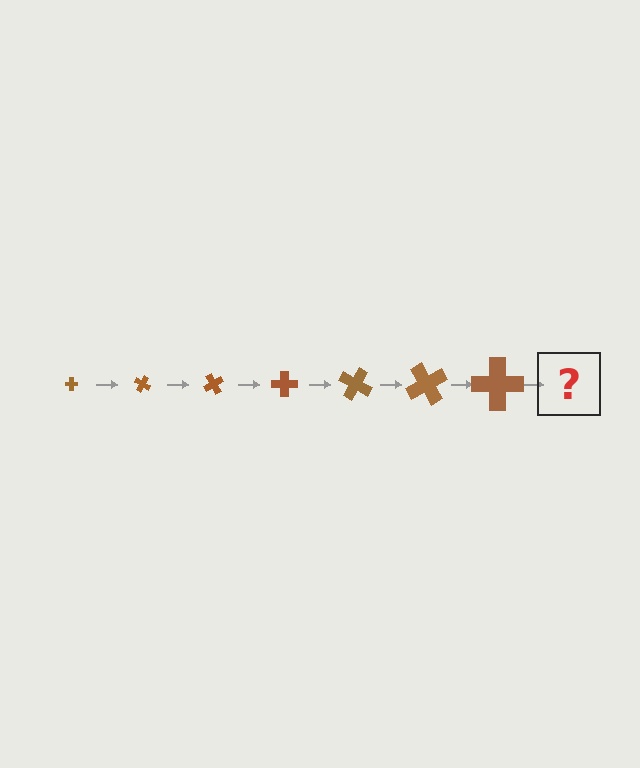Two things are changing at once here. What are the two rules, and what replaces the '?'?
The two rules are that the cross grows larger each step and it rotates 30 degrees each step. The '?' should be a cross, larger than the previous one and rotated 210 degrees from the start.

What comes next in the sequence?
The next element should be a cross, larger than the previous one and rotated 210 degrees from the start.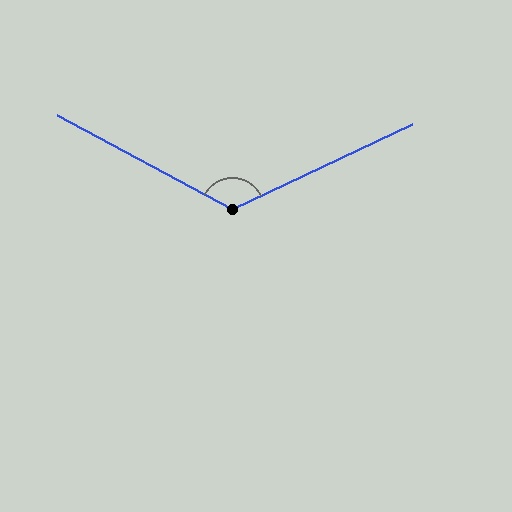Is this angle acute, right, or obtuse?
It is obtuse.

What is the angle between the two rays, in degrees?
Approximately 127 degrees.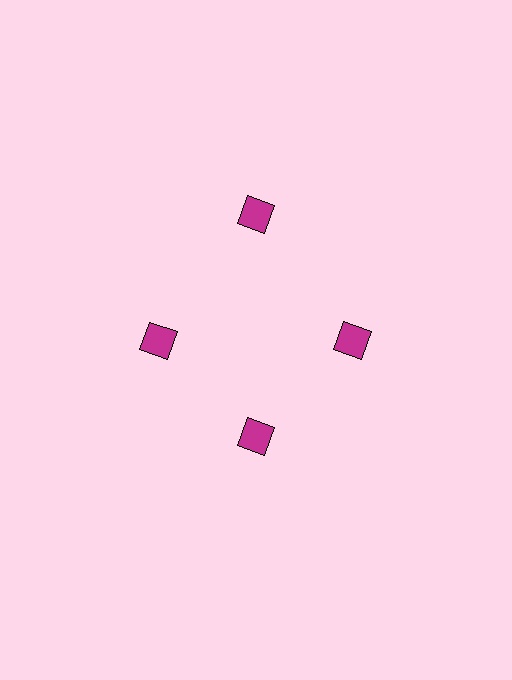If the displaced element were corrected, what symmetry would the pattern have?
It would have 4-fold rotational symmetry — the pattern would map onto itself every 90 degrees.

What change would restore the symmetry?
The symmetry would be restored by moving it inward, back onto the ring so that all 4 squares sit at equal angles and equal distance from the center.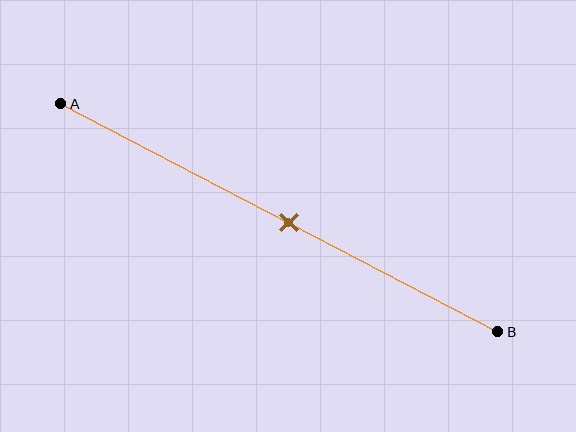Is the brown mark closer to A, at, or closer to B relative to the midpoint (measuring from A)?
The brown mark is approximately at the midpoint of segment AB.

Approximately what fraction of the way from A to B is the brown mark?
The brown mark is approximately 50% of the way from A to B.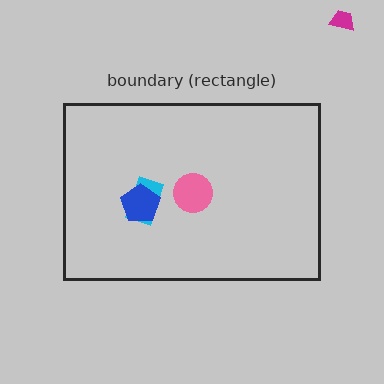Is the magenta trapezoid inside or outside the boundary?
Outside.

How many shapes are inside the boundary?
3 inside, 1 outside.